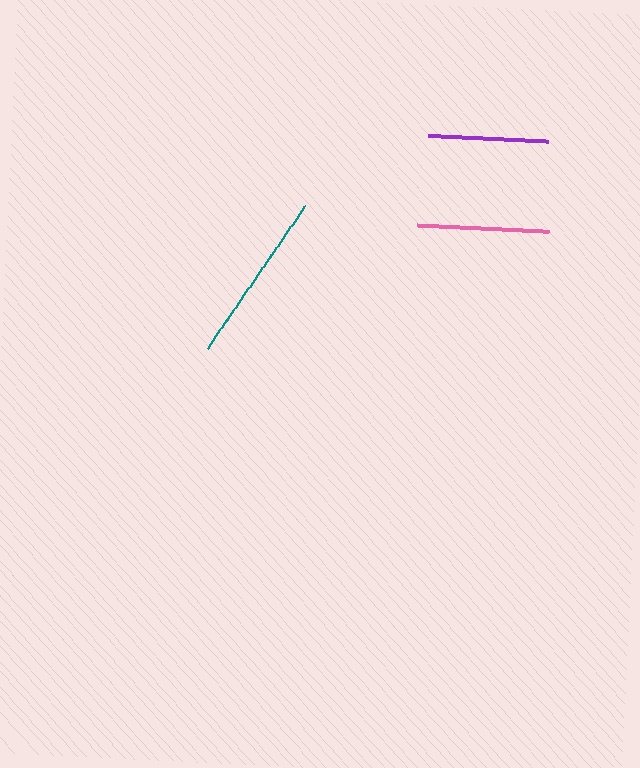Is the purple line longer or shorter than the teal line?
The teal line is longer than the purple line.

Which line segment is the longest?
The teal line is the longest at approximately 173 pixels.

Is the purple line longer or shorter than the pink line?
The pink line is longer than the purple line.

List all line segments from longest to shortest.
From longest to shortest: teal, pink, purple.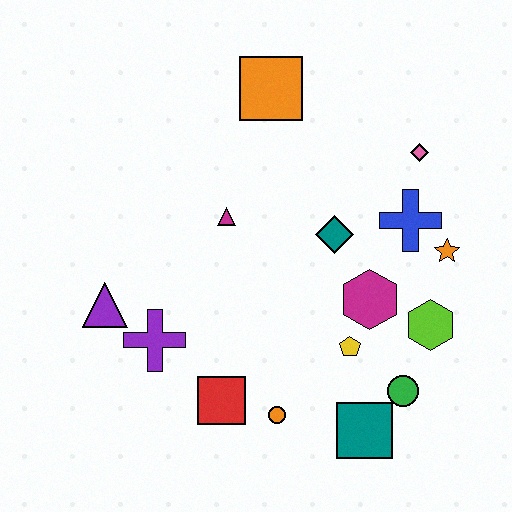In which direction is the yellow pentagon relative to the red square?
The yellow pentagon is to the right of the red square.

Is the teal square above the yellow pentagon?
No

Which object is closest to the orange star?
The blue cross is closest to the orange star.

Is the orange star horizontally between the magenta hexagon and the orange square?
No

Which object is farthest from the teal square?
The orange square is farthest from the teal square.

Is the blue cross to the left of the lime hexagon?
Yes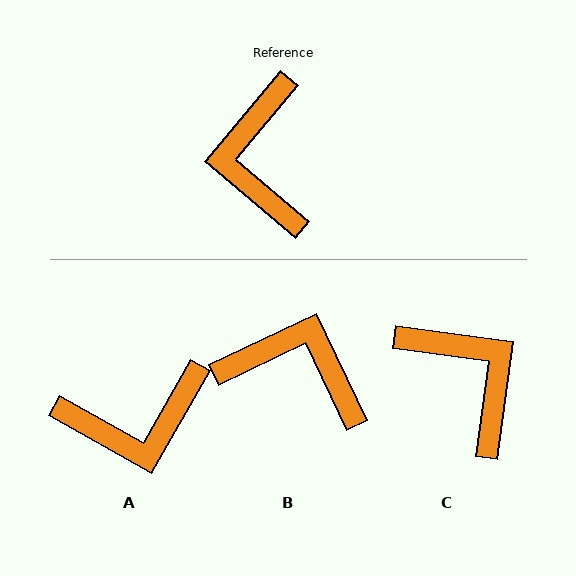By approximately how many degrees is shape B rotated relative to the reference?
Approximately 114 degrees clockwise.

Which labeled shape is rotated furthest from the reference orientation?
C, about 148 degrees away.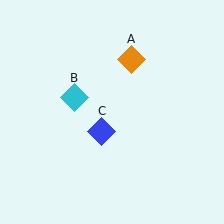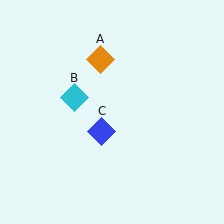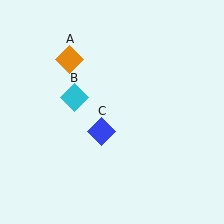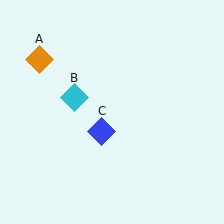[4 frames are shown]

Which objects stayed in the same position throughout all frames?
Cyan diamond (object B) and blue diamond (object C) remained stationary.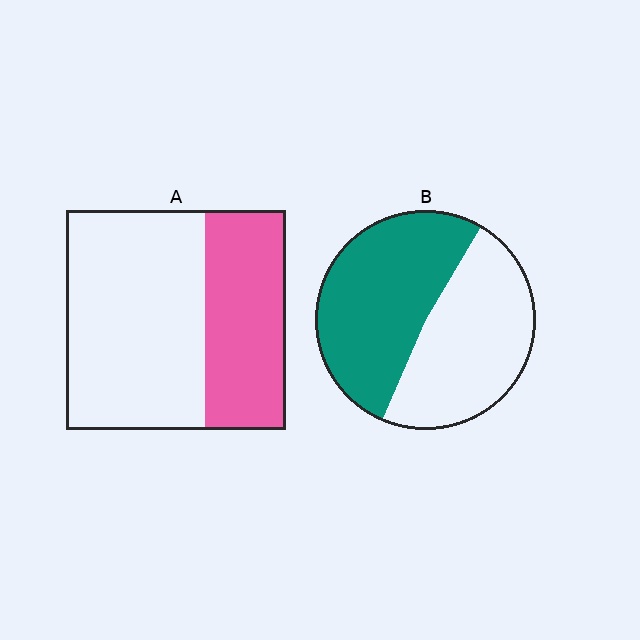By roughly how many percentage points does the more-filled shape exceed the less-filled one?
By roughly 15 percentage points (B over A).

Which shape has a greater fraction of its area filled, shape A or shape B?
Shape B.